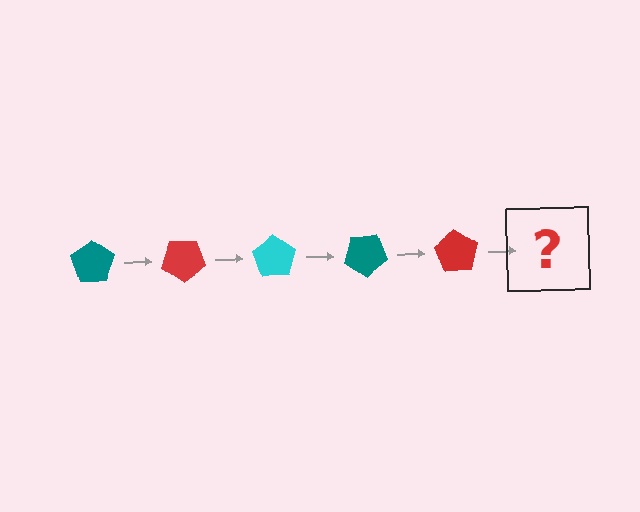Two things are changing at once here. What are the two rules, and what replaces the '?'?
The two rules are that it rotates 35 degrees each step and the color cycles through teal, red, and cyan. The '?' should be a cyan pentagon, rotated 175 degrees from the start.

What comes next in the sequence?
The next element should be a cyan pentagon, rotated 175 degrees from the start.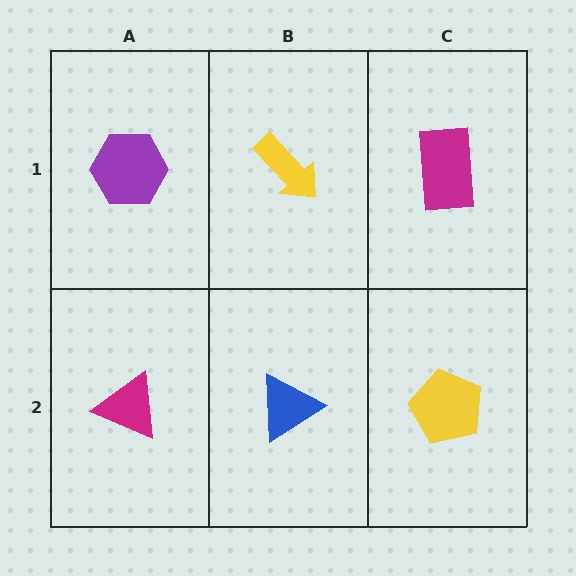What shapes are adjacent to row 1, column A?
A magenta triangle (row 2, column A), a yellow arrow (row 1, column B).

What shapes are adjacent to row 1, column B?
A blue triangle (row 2, column B), a purple hexagon (row 1, column A), a magenta rectangle (row 1, column C).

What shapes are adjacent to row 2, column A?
A purple hexagon (row 1, column A), a blue triangle (row 2, column B).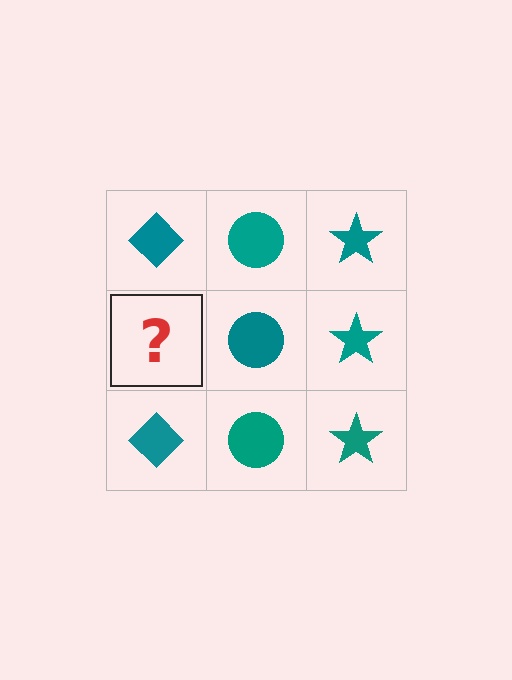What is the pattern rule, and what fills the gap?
The rule is that each column has a consistent shape. The gap should be filled with a teal diamond.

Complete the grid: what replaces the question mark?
The question mark should be replaced with a teal diamond.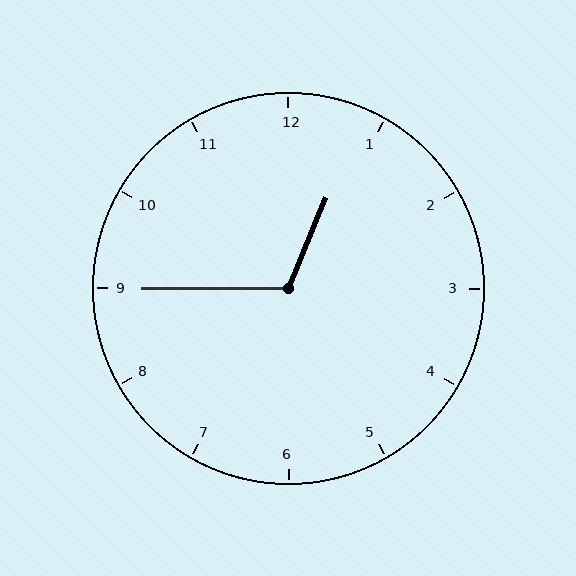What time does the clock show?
12:45.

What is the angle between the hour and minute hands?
Approximately 112 degrees.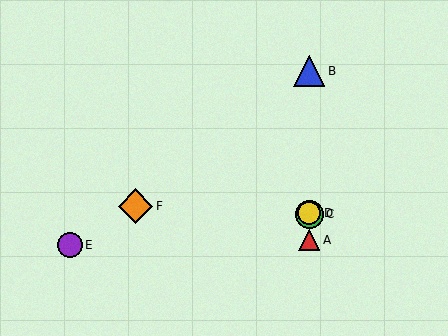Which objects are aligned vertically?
Objects A, B, C, D are aligned vertically.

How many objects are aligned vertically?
4 objects (A, B, C, D) are aligned vertically.